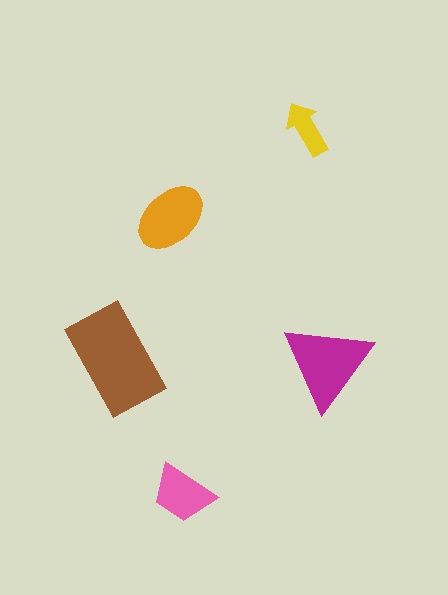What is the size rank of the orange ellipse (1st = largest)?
3rd.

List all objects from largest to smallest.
The brown rectangle, the magenta triangle, the orange ellipse, the pink trapezoid, the yellow arrow.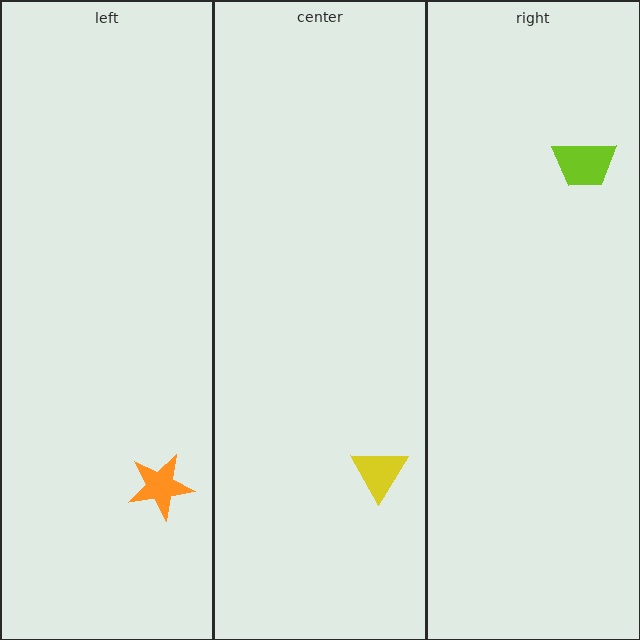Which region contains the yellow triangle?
The center region.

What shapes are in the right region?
The lime trapezoid.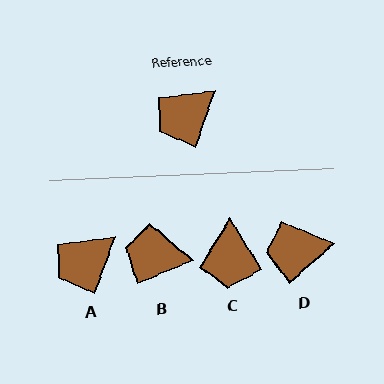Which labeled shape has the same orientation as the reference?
A.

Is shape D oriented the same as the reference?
No, it is off by about 29 degrees.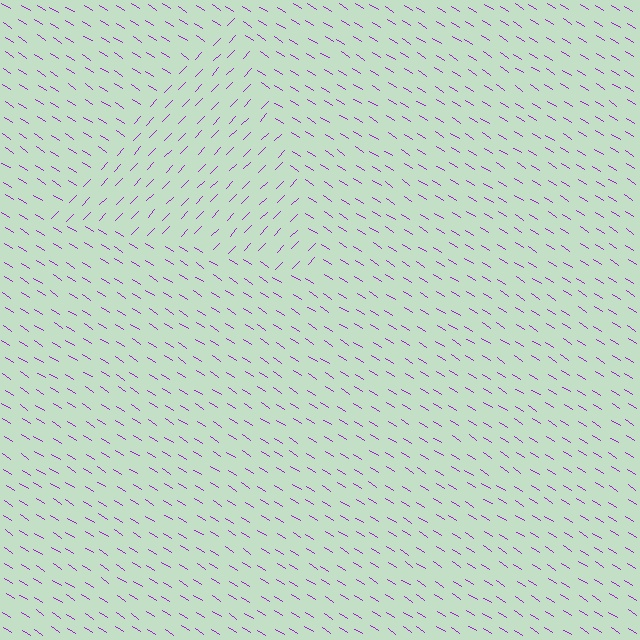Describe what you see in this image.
The image is filled with small purple line segments. A triangle region in the image has lines oriented differently from the surrounding lines, creating a visible texture boundary.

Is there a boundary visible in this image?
Yes, there is a texture boundary formed by a change in line orientation.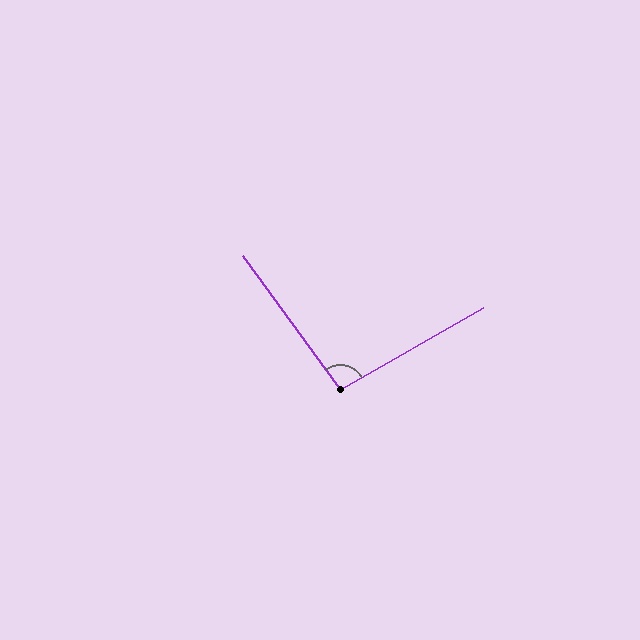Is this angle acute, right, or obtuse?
It is obtuse.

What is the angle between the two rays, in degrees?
Approximately 96 degrees.